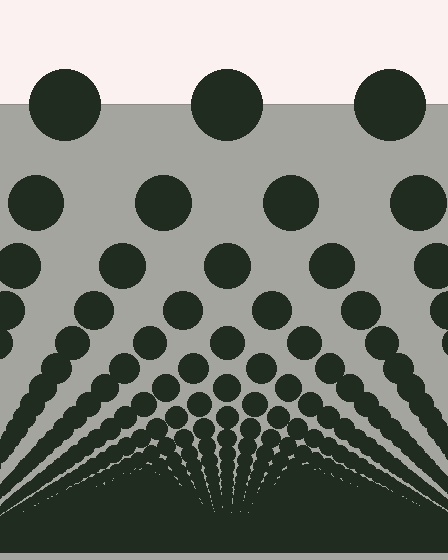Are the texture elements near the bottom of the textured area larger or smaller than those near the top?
Smaller. The gradient is inverted — elements near the bottom are smaller and denser.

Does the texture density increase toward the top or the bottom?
Density increases toward the bottom.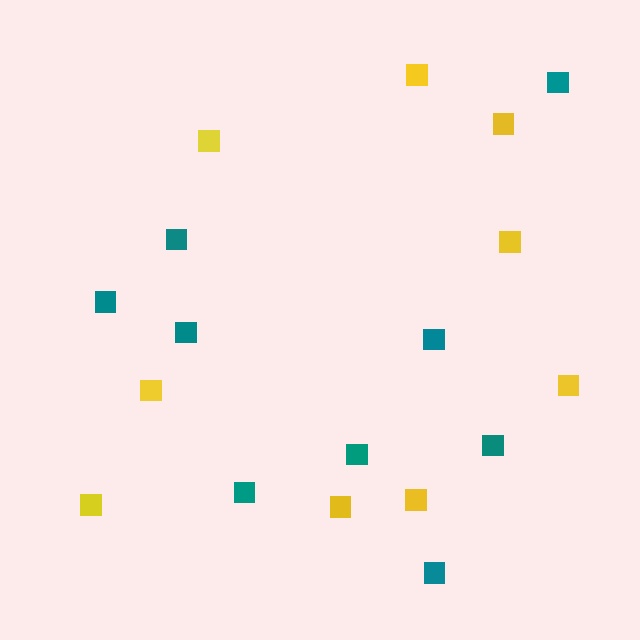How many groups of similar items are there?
There are 2 groups: one group of yellow squares (9) and one group of teal squares (9).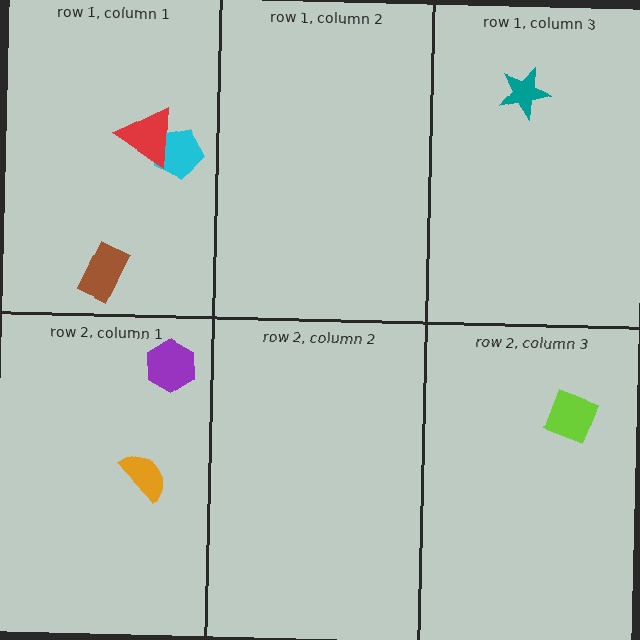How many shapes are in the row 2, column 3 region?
1.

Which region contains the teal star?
The row 1, column 3 region.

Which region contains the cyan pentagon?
The row 1, column 1 region.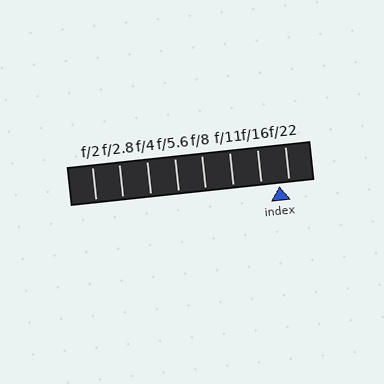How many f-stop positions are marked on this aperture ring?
There are 8 f-stop positions marked.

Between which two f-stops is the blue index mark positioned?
The index mark is between f/16 and f/22.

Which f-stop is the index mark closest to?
The index mark is closest to f/22.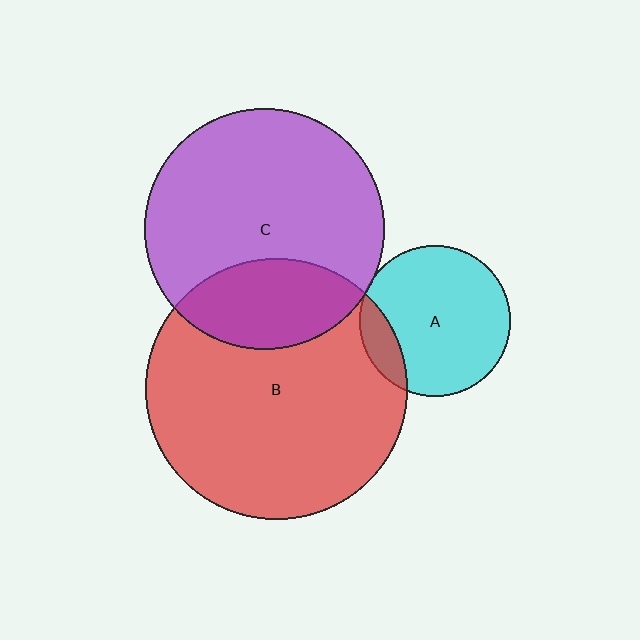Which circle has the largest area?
Circle B (red).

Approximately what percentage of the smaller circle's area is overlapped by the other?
Approximately 5%.